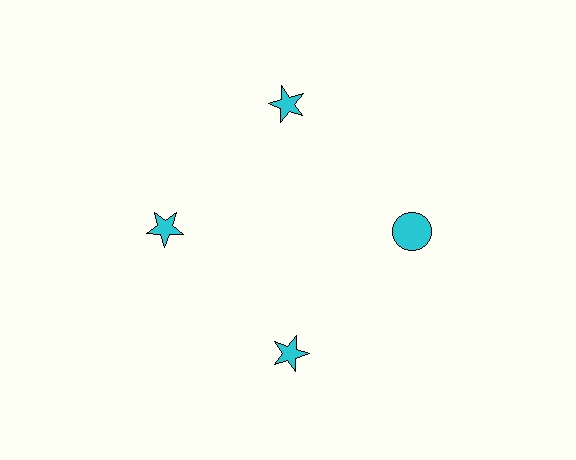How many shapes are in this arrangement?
There are 4 shapes arranged in a ring pattern.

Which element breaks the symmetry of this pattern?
The cyan circle at roughly the 3 o'clock position breaks the symmetry. All other shapes are cyan stars.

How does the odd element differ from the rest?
It has a different shape: circle instead of star.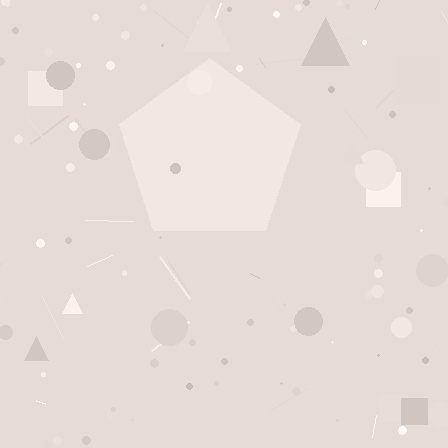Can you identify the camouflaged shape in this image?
The camouflaged shape is a pentagon.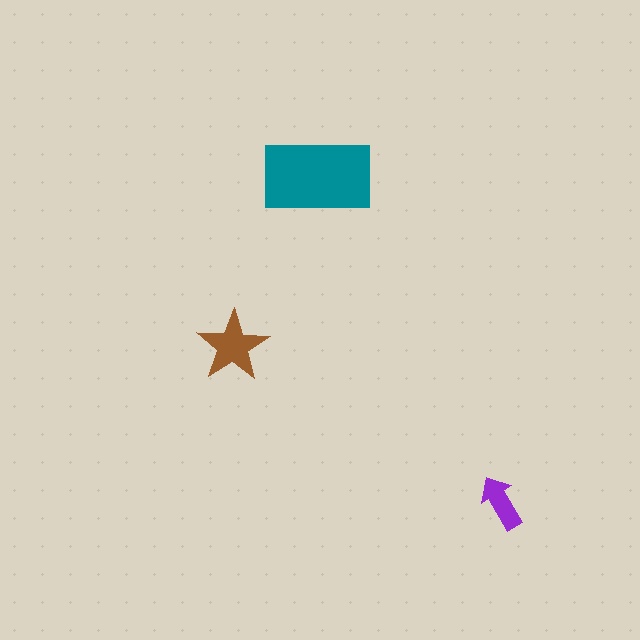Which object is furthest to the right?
The purple arrow is rightmost.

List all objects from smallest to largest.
The purple arrow, the brown star, the teal rectangle.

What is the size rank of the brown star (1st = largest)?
2nd.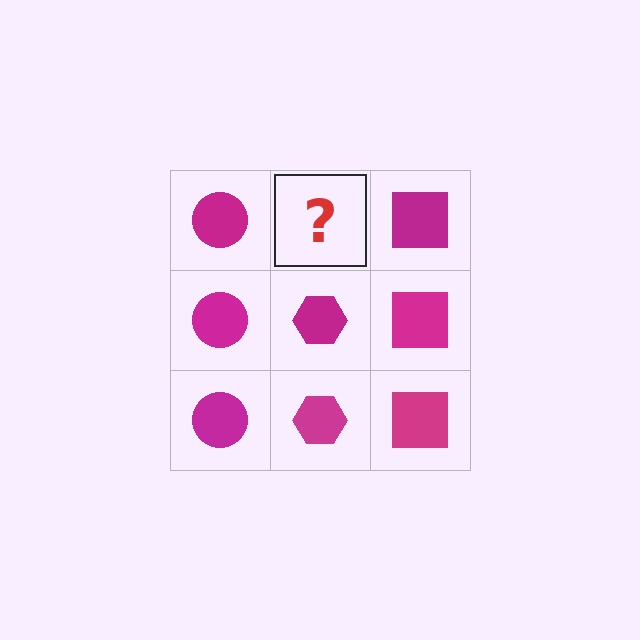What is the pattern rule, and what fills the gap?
The rule is that each column has a consistent shape. The gap should be filled with a magenta hexagon.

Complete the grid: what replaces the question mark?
The question mark should be replaced with a magenta hexagon.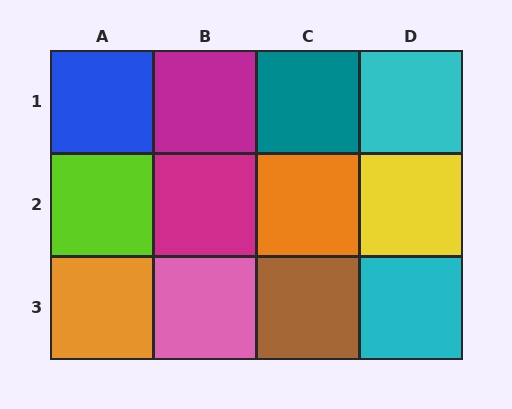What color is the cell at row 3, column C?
Brown.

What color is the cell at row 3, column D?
Cyan.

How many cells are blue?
1 cell is blue.